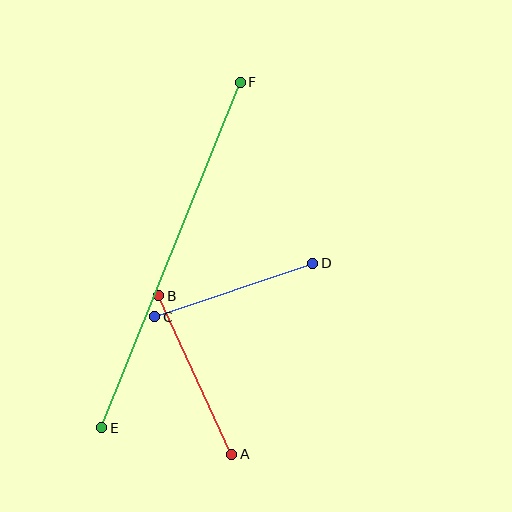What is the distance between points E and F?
The distance is approximately 372 pixels.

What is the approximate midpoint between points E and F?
The midpoint is at approximately (171, 255) pixels.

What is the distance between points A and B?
The distance is approximately 174 pixels.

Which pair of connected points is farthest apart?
Points E and F are farthest apart.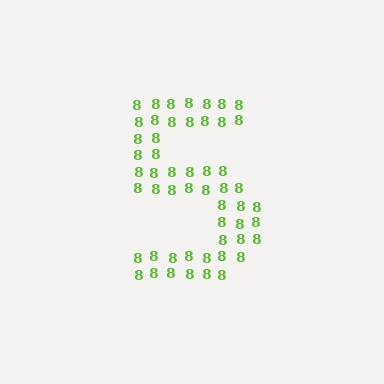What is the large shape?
The large shape is the digit 5.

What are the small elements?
The small elements are digit 8's.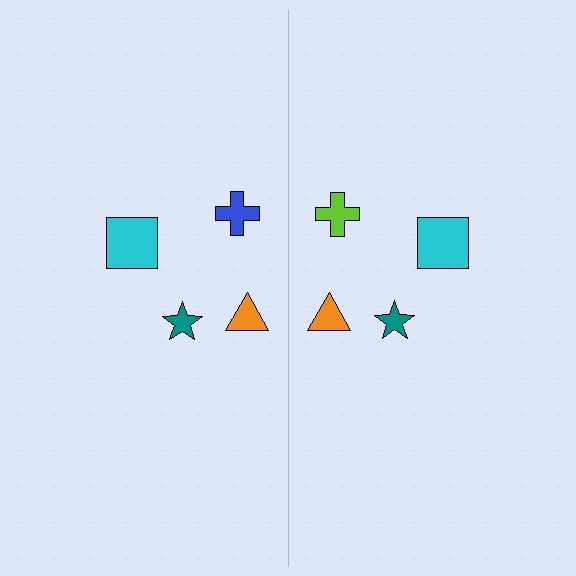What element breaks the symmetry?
The lime cross on the right side breaks the symmetry — its mirror counterpart is blue.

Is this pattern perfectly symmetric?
No, the pattern is not perfectly symmetric. The lime cross on the right side breaks the symmetry — its mirror counterpart is blue.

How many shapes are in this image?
There are 8 shapes in this image.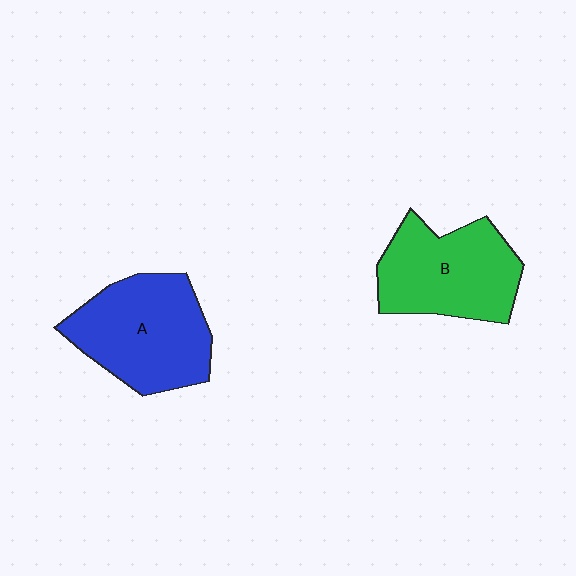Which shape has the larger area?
Shape A (blue).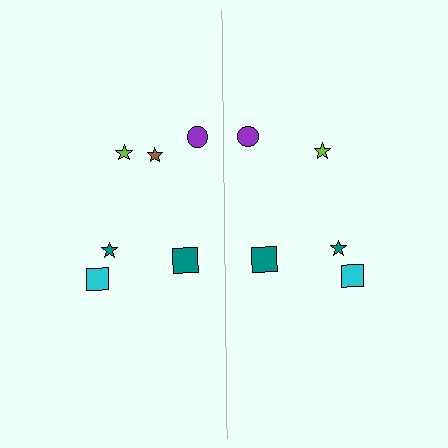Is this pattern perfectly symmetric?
No, the pattern is not perfectly symmetric. A brown star is missing from the right side.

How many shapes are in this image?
There are 11 shapes in this image.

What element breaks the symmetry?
A brown star is missing from the right side.